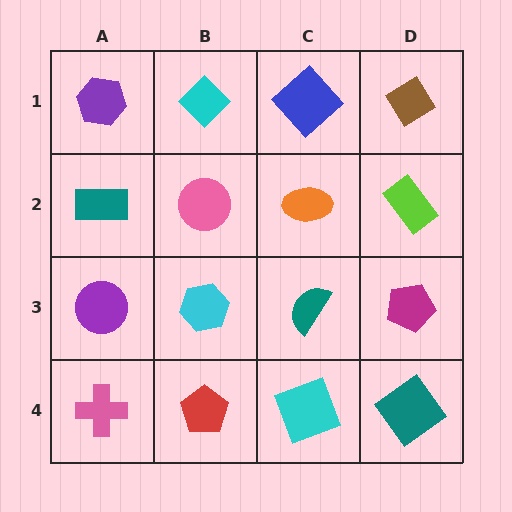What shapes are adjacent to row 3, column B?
A pink circle (row 2, column B), a red pentagon (row 4, column B), a purple circle (row 3, column A), a teal semicircle (row 3, column C).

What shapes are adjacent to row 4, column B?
A cyan hexagon (row 3, column B), a pink cross (row 4, column A), a cyan square (row 4, column C).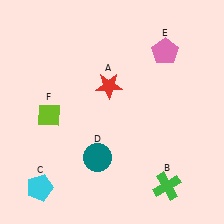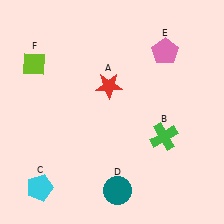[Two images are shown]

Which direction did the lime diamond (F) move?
The lime diamond (F) moved up.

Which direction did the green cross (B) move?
The green cross (B) moved up.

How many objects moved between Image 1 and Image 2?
3 objects moved between the two images.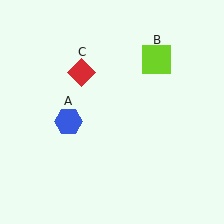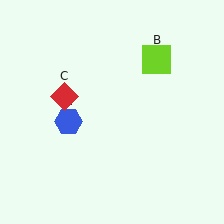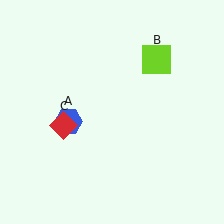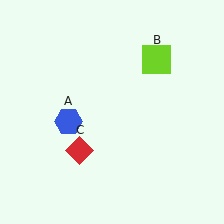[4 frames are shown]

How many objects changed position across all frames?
1 object changed position: red diamond (object C).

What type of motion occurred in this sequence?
The red diamond (object C) rotated counterclockwise around the center of the scene.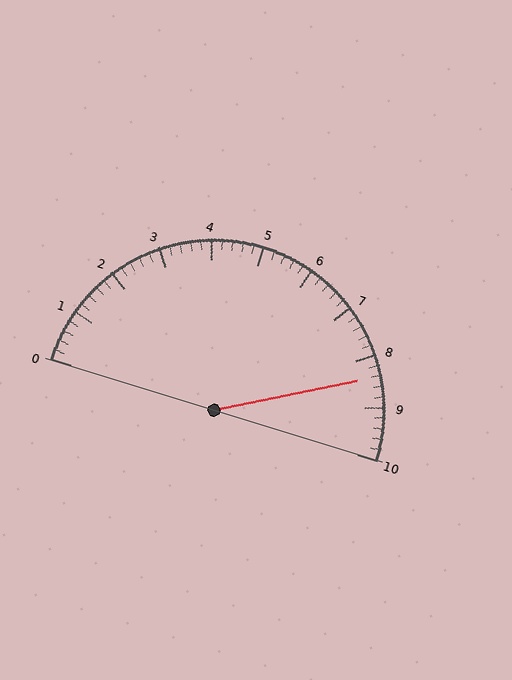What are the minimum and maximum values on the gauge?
The gauge ranges from 0 to 10.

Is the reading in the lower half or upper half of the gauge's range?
The reading is in the upper half of the range (0 to 10).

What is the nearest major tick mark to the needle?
The nearest major tick mark is 8.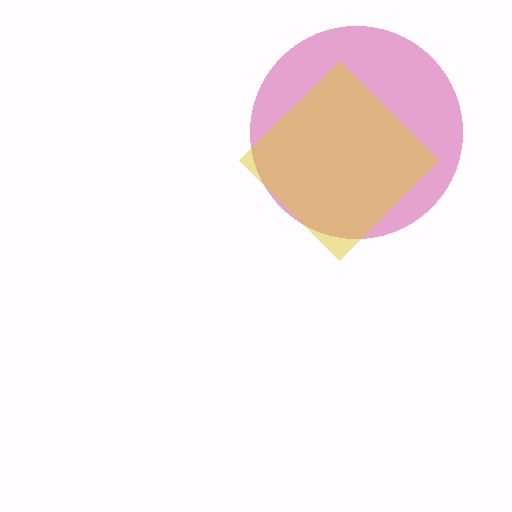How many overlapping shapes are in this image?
There are 2 overlapping shapes in the image.